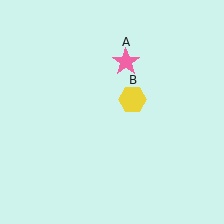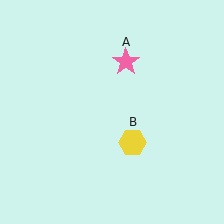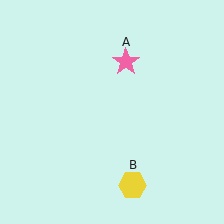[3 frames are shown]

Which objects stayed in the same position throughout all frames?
Pink star (object A) remained stationary.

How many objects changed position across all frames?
1 object changed position: yellow hexagon (object B).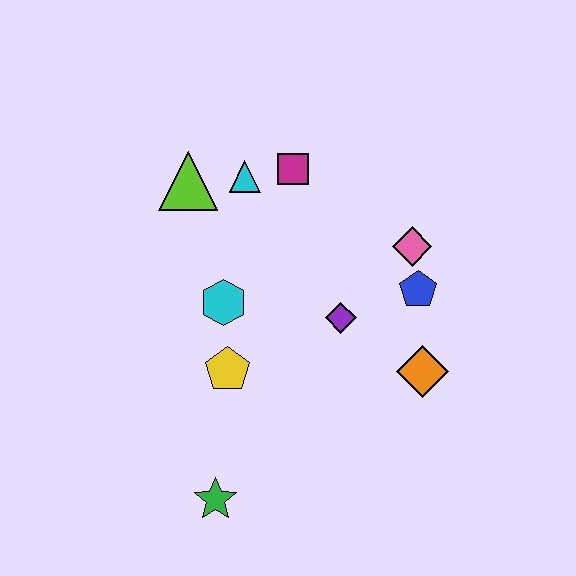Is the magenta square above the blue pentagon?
Yes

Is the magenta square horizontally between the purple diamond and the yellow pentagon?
Yes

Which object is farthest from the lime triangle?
The green star is farthest from the lime triangle.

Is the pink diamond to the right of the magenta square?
Yes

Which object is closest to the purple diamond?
The blue pentagon is closest to the purple diamond.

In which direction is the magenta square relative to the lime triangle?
The magenta square is to the right of the lime triangle.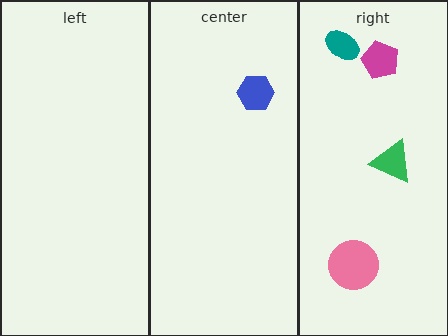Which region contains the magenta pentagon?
The right region.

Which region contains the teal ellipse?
The right region.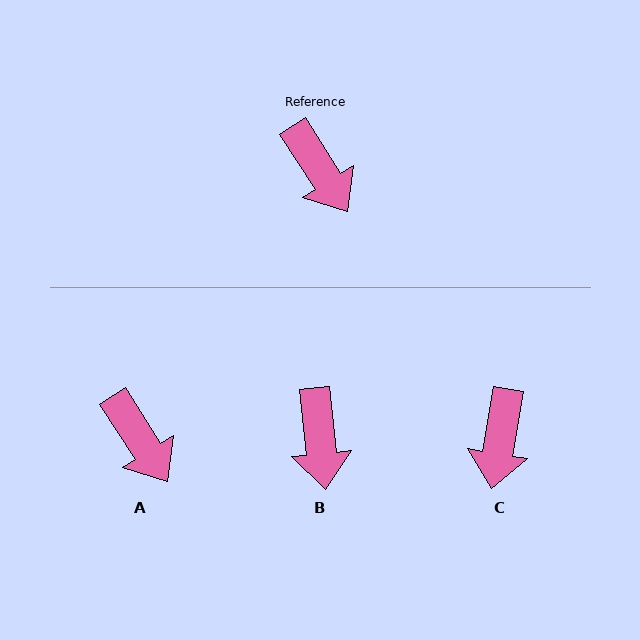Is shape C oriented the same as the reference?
No, it is off by about 42 degrees.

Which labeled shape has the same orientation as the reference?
A.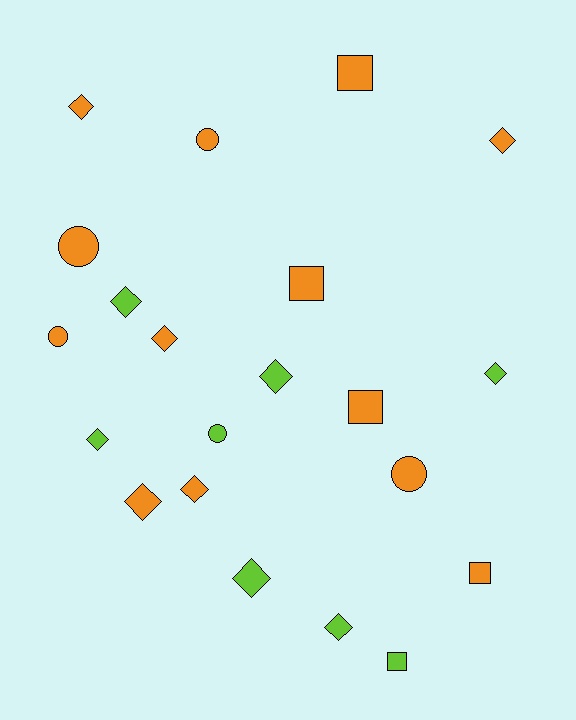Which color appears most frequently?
Orange, with 13 objects.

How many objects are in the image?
There are 21 objects.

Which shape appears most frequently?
Diamond, with 11 objects.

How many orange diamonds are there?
There are 5 orange diamonds.